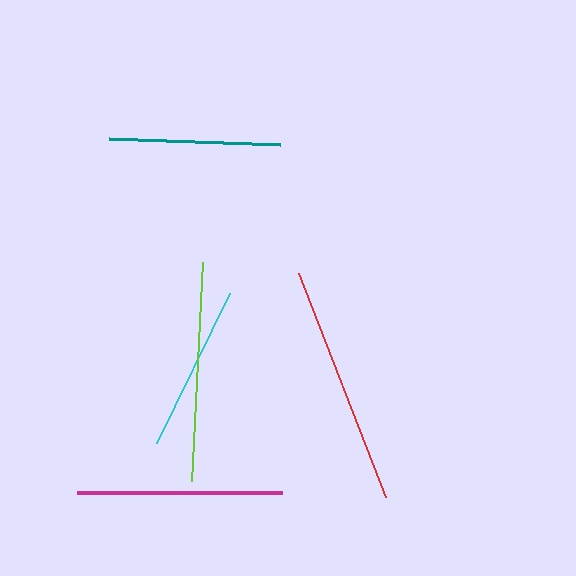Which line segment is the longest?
The red line is the longest at approximately 241 pixels.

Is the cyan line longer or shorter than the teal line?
The teal line is longer than the cyan line.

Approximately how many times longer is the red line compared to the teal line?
The red line is approximately 1.4 times the length of the teal line.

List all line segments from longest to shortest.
From longest to shortest: red, lime, magenta, teal, cyan.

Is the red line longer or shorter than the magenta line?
The red line is longer than the magenta line.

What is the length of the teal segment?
The teal segment is approximately 172 pixels long.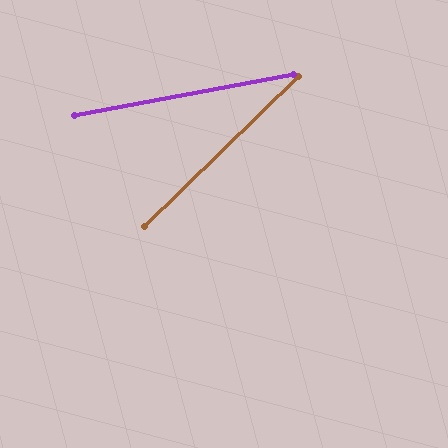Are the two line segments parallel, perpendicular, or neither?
Neither parallel nor perpendicular — they differ by about 34°.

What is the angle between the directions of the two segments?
Approximately 34 degrees.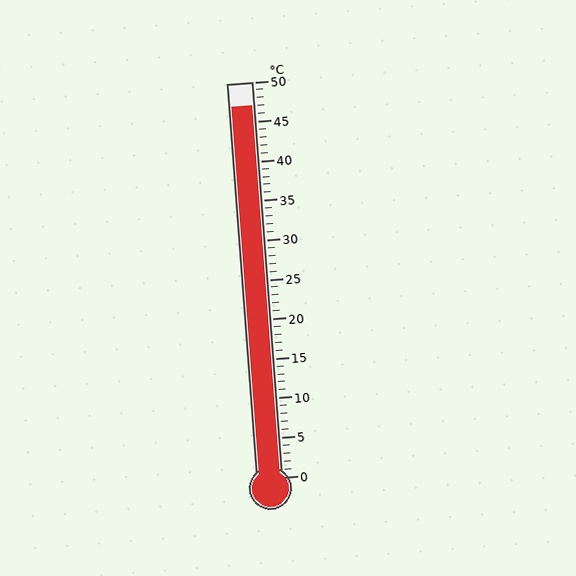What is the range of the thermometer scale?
The thermometer scale ranges from 0°C to 50°C.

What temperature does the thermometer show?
The thermometer shows approximately 47°C.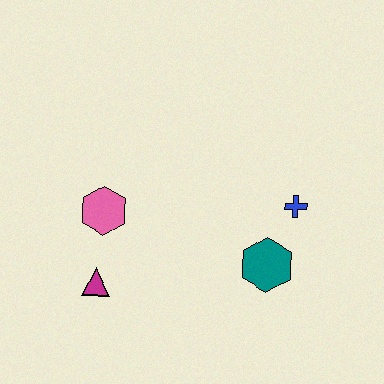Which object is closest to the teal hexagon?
The blue cross is closest to the teal hexagon.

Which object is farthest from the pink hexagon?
The blue cross is farthest from the pink hexagon.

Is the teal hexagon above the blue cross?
No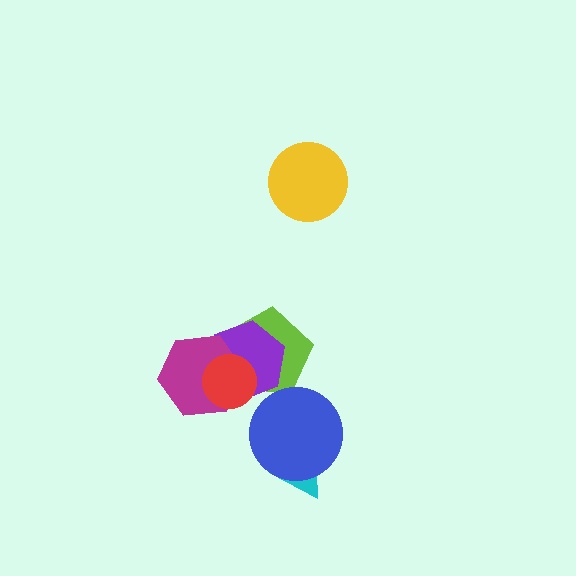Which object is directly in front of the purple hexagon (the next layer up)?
The magenta hexagon is directly in front of the purple hexagon.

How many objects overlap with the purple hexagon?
3 objects overlap with the purple hexagon.